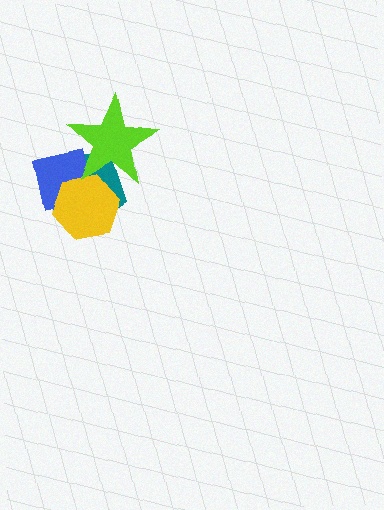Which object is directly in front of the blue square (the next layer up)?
The yellow hexagon is directly in front of the blue square.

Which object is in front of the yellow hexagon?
The lime star is in front of the yellow hexagon.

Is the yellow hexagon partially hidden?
Yes, it is partially covered by another shape.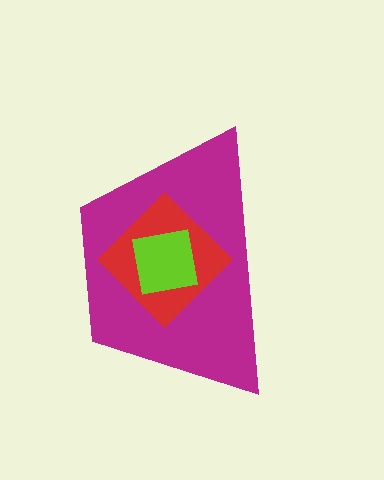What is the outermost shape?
The magenta trapezoid.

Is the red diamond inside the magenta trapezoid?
Yes.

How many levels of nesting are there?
3.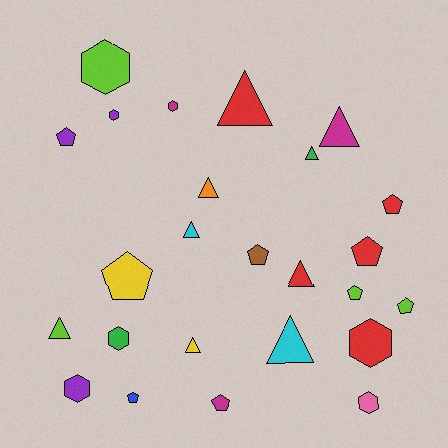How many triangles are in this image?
There are 9 triangles.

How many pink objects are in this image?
There is 1 pink object.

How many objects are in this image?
There are 25 objects.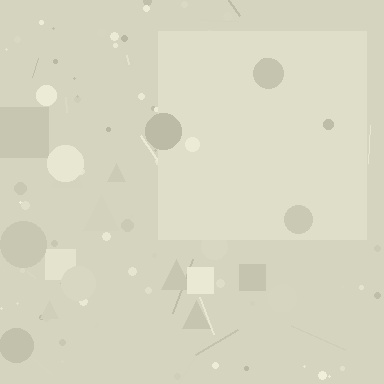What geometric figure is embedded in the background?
A square is embedded in the background.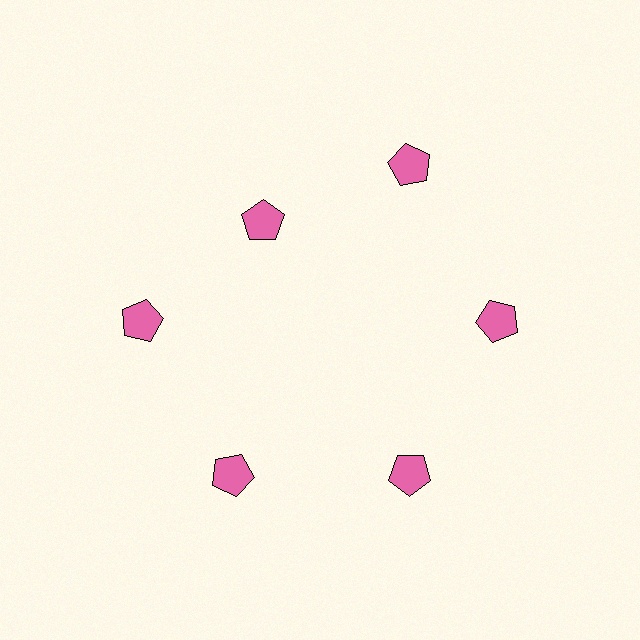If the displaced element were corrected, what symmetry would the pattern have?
It would have 6-fold rotational symmetry — the pattern would map onto itself every 60 degrees.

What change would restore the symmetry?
The symmetry would be restored by moving it outward, back onto the ring so that all 6 pentagons sit at equal angles and equal distance from the center.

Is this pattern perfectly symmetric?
No. The 6 pink pentagons are arranged in a ring, but one element near the 11 o'clock position is pulled inward toward the center, breaking the 6-fold rotational symmetry.